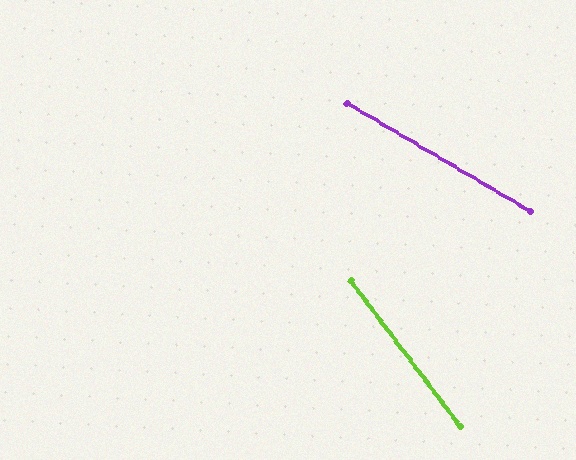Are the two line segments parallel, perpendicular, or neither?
Neither parallel nor perpendicular — they differ by about 22°.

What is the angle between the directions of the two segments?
Approximately 22 degrees.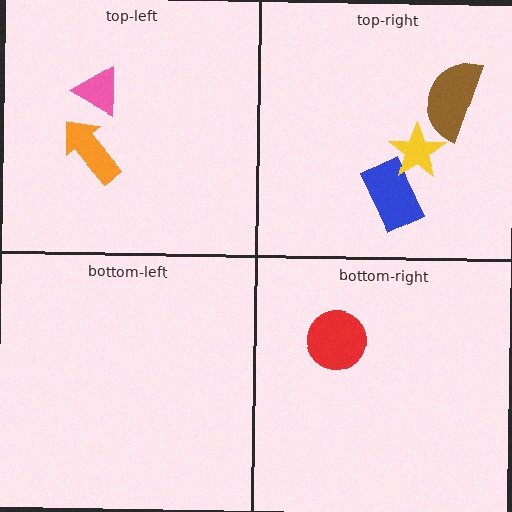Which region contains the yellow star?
The top-right region.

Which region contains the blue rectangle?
The top-right region.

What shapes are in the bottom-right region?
The red circle.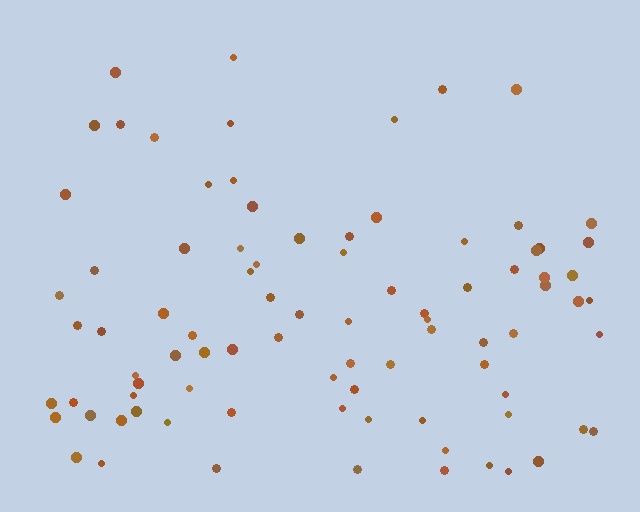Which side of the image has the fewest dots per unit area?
The top.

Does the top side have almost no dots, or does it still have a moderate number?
Still a moderate number, just noticeably fewer than the bottom.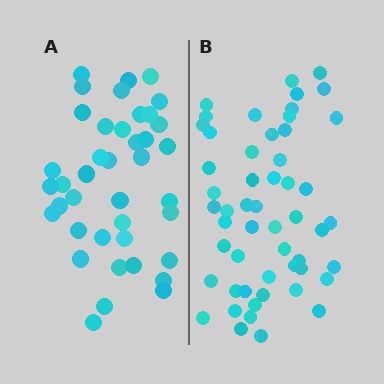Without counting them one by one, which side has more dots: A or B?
Region B (the right region) has more dots.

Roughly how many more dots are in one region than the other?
Region B has approximately 15 more dots than region A.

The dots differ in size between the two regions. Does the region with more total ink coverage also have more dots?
No. Region A has more total ink coverage because its dots are larger, but region B actually contains more individual dots. Total area can be misleading — the number of items is what matters here.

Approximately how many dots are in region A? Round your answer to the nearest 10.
About 40 dots.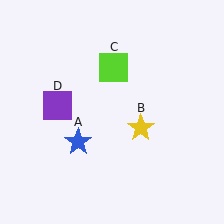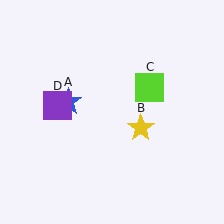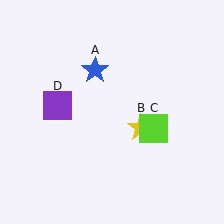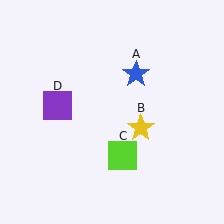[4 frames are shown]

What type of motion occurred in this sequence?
The blue star (object A), lime square (object C) rotated clockwise around the center of the scene.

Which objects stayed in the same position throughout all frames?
Yellow star (object B) and purple square (object D) remained stationary.